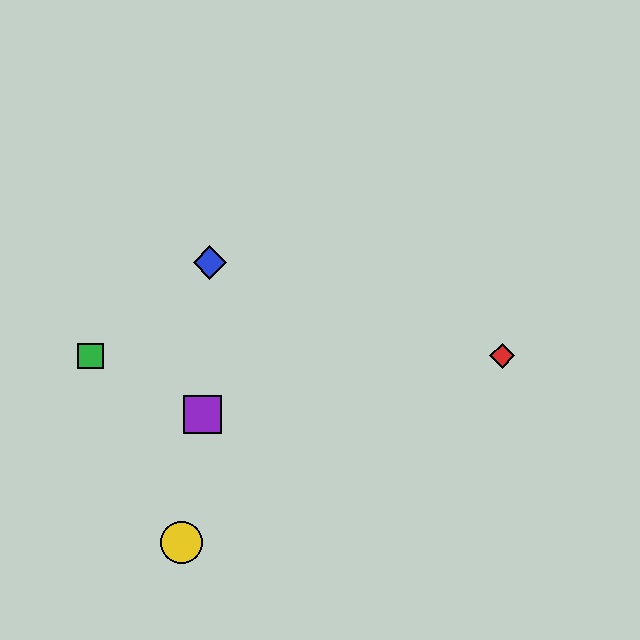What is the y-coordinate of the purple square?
The purple square is at y≈415.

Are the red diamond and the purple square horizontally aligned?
No, the red diamond is at y≈356 and the purple square is at y≈415.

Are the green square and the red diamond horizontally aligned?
Yes, both are at y≈356.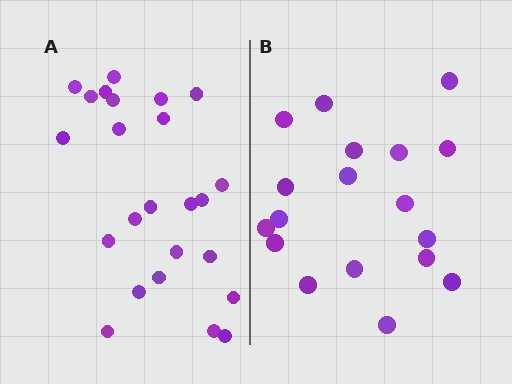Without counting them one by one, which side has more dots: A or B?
Region A (the left region) has more dots.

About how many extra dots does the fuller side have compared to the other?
Region A has about 6 more dots than region B.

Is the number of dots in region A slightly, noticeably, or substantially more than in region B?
Region A has noticeably more, but not dramatically so. The ratio is roughly 1.3 to 1.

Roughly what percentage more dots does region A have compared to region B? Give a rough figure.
About 35% more.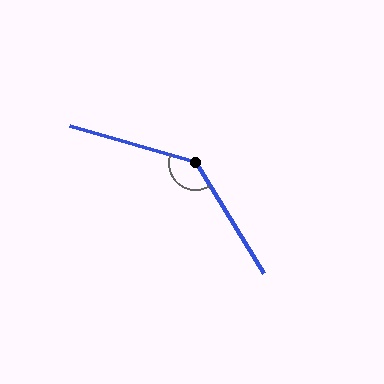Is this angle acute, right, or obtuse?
It is obtuse.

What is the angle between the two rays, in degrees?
Approximately 138 degrees.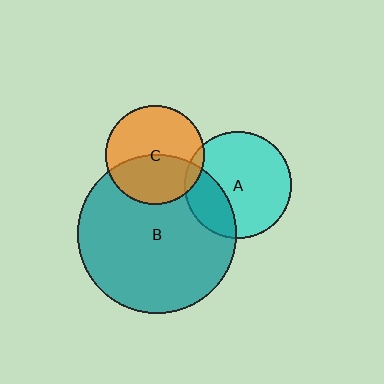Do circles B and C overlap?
Yes.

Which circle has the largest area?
Circle B (teal).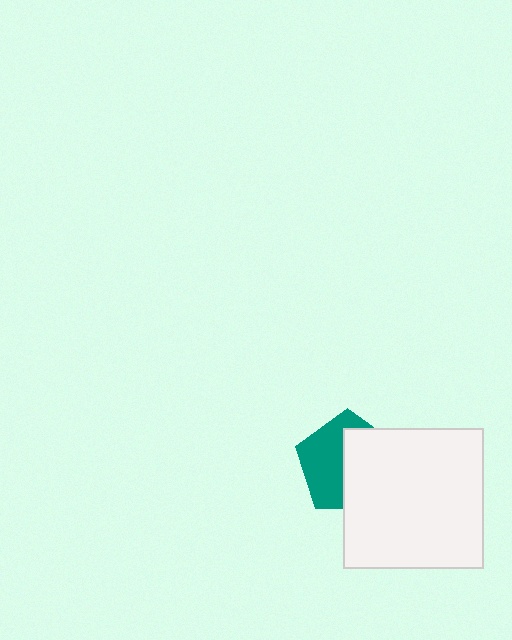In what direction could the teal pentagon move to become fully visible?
The teal pentagon could move left. That would shift it out from behind the white square entirely.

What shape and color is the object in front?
The object in front is a white square.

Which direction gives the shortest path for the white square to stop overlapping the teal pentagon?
Moving right gives the shortest separation.